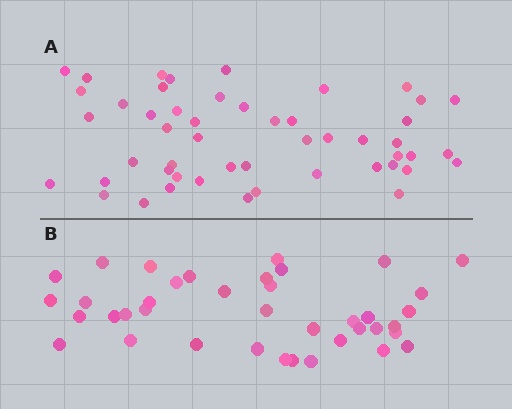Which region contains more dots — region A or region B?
Region A (the top region) has more dots.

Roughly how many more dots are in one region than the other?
Region A has roughly 12 or so more dots than region B.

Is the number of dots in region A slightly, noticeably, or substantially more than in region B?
Region A has noticeably more, but not dramatically so. The ratio is roughly 1.3 to 1.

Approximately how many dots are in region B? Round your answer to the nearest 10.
About 40 dots. (The exact count is 39, which rounds to 40.)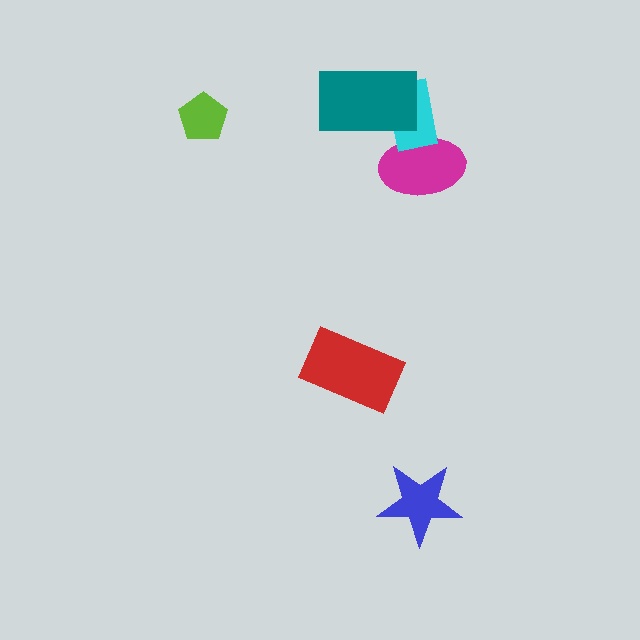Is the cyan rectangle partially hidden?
Yes, it is partially covered by another shape.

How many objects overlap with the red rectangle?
0 objects overlap with the red rectangle.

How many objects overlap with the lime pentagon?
0 objects overlap with the lime pentagon.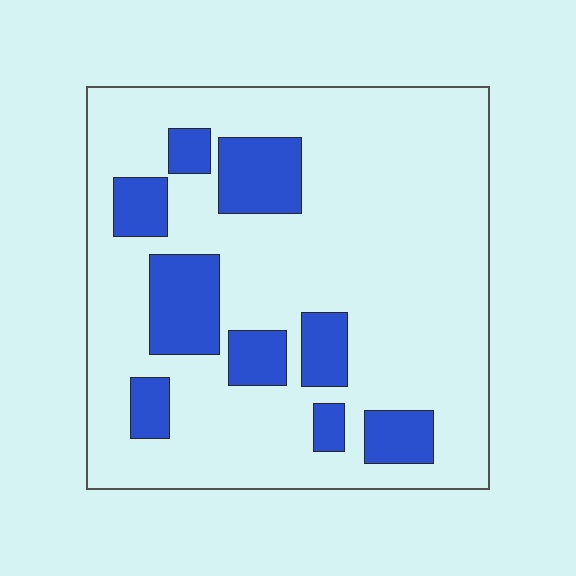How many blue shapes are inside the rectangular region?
9.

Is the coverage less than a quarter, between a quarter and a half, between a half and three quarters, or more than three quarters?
Less than a quarter.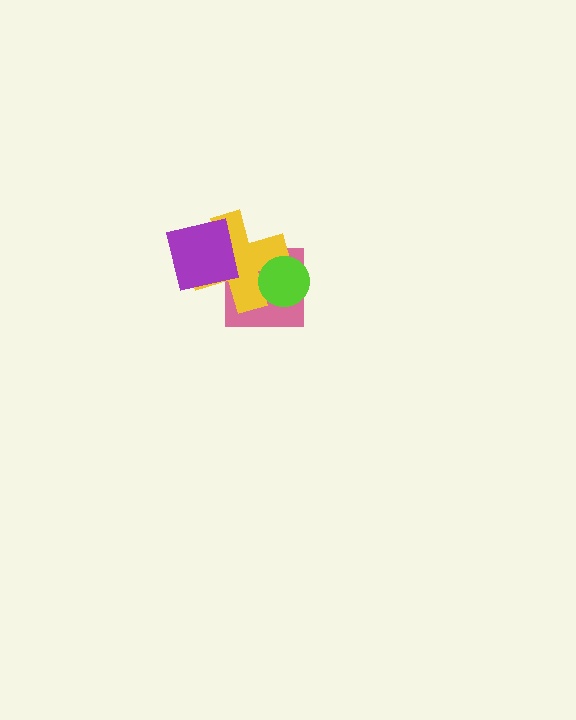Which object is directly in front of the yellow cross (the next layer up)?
The lime circle is directly in front of the yellow cross.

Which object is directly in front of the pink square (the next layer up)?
The yellow cross is directly in front of the pink square.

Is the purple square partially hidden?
No, no other shape covers it.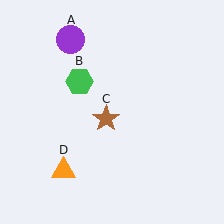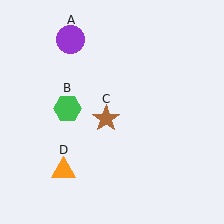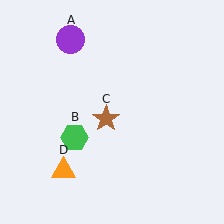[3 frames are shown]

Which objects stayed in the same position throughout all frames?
Purple circle (object A) and brown star (object C) and orange triangle (object D) remained stationary.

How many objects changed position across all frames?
1 object changed position: green hexagon (object B).